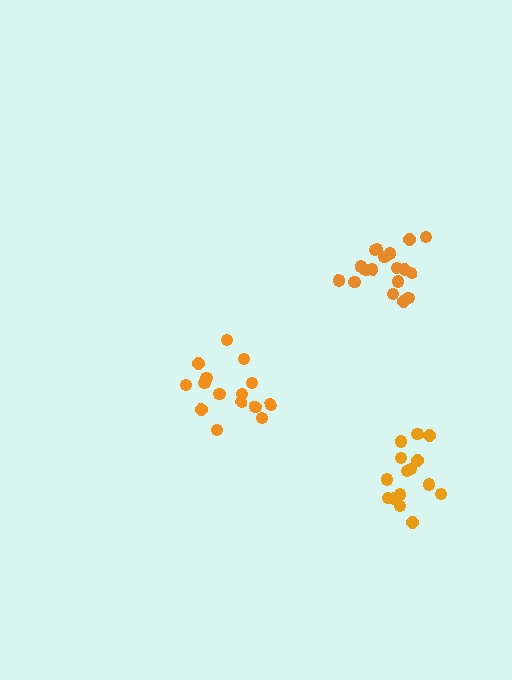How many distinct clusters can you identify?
There are 3 distinct clusters.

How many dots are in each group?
Group 1: 15 dots, Group 2: 15 dots, Group 3: 19 dots (49 total).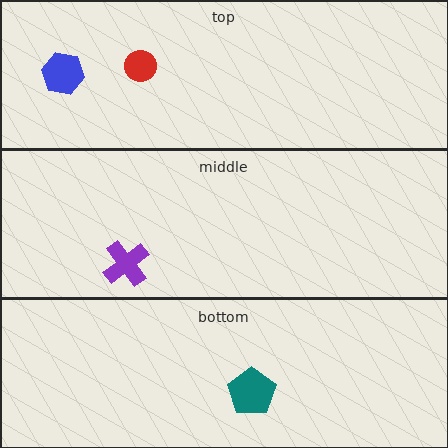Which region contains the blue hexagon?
The top region.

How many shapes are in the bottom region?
1.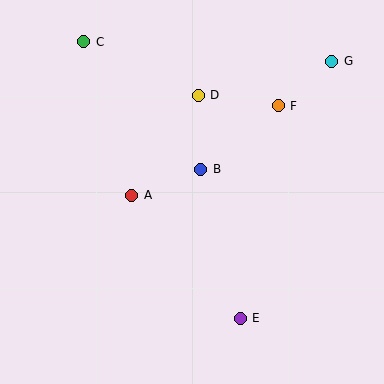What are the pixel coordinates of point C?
Point C is at (84, 42).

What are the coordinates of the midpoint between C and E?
The midpoint between C and E is at (162, 180).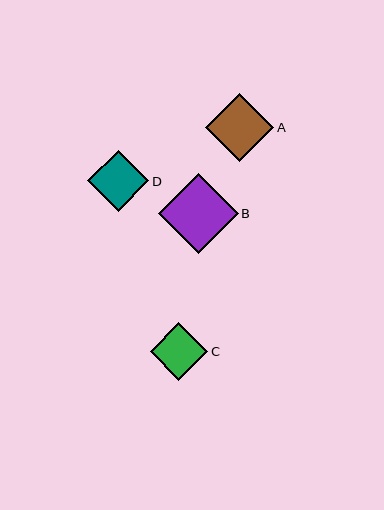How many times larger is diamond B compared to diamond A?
Diamond B is approximately 1.2 times the size of diamond A.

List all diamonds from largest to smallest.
From largest to smallest: B, A, D, C.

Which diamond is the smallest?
Diamond C is the smallest with a size of approximately 58 pixels.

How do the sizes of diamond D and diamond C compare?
Diamond D and diamond C are approximately the same size.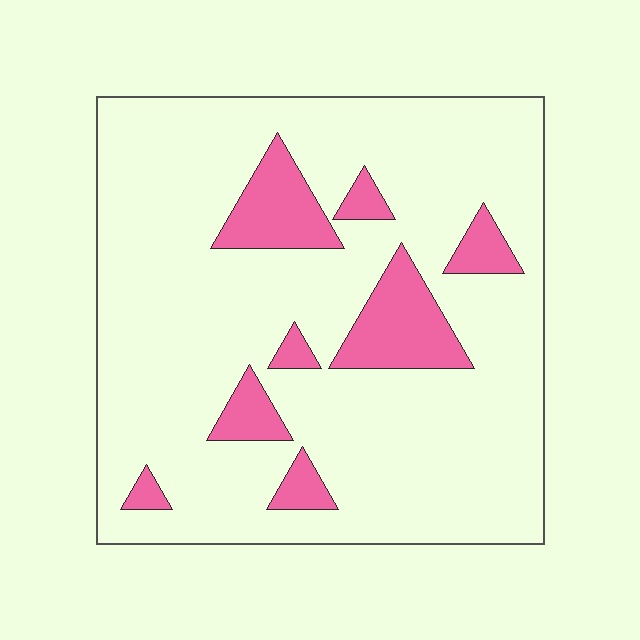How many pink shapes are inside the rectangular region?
8.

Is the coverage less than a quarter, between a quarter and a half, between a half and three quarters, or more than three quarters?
Less than a quarter.